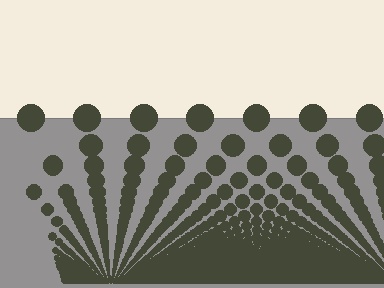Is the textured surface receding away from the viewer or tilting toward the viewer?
The surface appears to tilt toward the viewer. Texture elements get larger and sparser toward the top.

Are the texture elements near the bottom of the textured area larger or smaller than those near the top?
Smaller. The gradient is inverted — elements near the bottom are smaller and denser.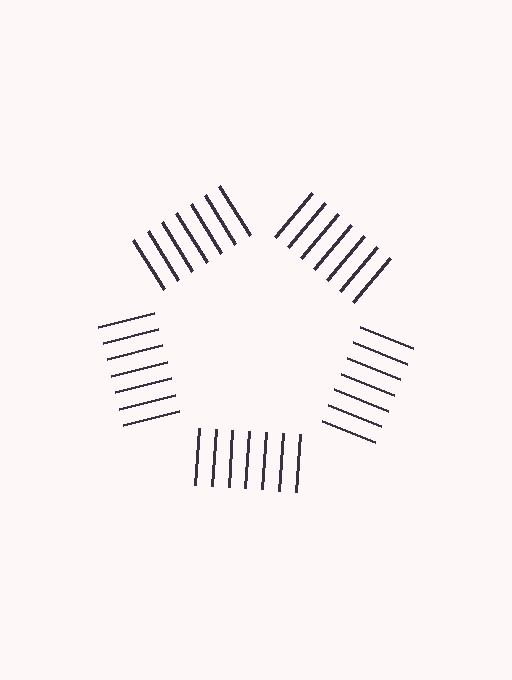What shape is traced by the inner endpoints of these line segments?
An illusory pentagon — the line segments terminate on its edges but no continuous stroke is drawn.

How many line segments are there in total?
35 — 7 along each of the 5 edges.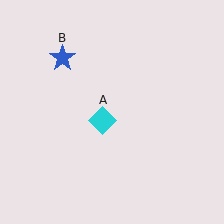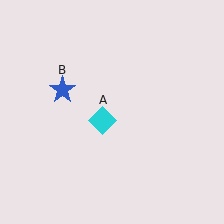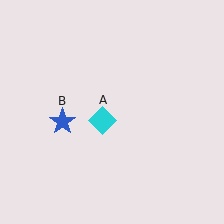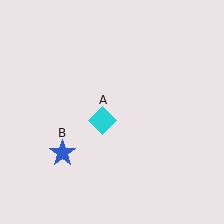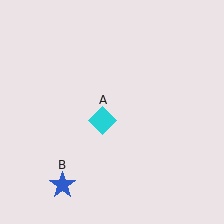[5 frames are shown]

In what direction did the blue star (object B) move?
The blue star (object B) moved down.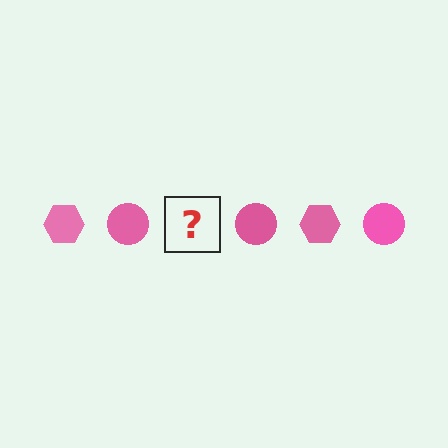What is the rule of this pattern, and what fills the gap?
The rule is that the pattern cycles through hexagon, circle shapes in pink. The gap should be filled with a pink hexagon.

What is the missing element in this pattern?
The missing element is a pink hexagon.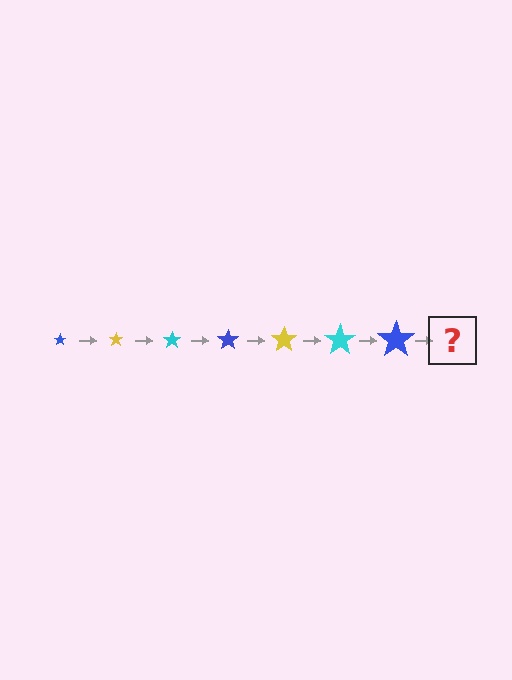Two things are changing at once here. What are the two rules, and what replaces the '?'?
The two rules are that the star grows larger each step and the color cycles through blue, yellow, and cyan. The '?' should be a yellow star, larger than the previous one.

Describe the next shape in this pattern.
It should be a yellow star, larger than the previous one.